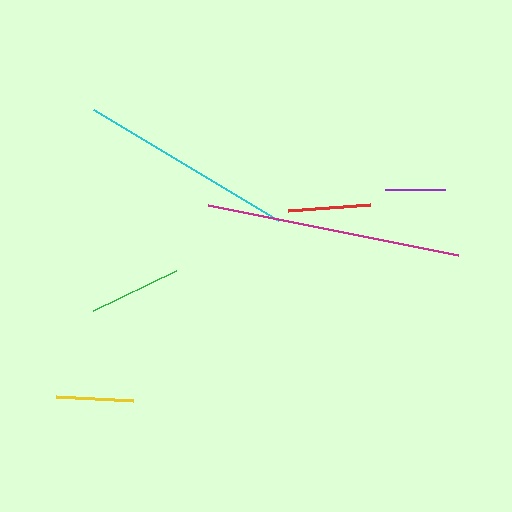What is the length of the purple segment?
The purple segment is approximately 60 pixels long.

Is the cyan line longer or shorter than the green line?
The cyan line is longer than the green line.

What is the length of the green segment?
The green segment is approximately 92 pixels long.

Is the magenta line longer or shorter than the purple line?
The magenta line is longer than the purple line.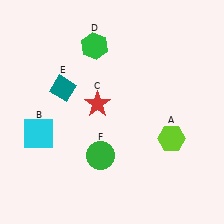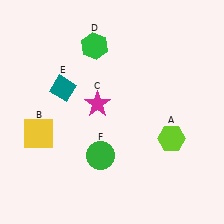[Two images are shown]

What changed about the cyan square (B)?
In Image 1, B is cyan. In Image 2, it changed to yellow.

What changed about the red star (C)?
In Image 1, C is red. In Image 2, it changed to magenta.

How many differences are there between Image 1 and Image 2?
There are 2 differences between the two images.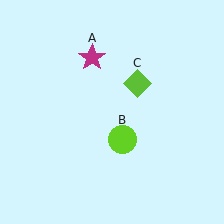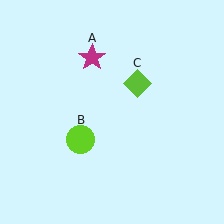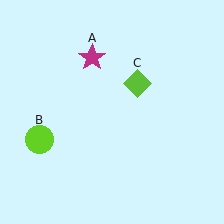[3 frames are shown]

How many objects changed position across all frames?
1 object changed position: lime circle (object B).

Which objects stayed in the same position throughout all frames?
Magenta star (object A) and lime diamond (object C) remained stationary.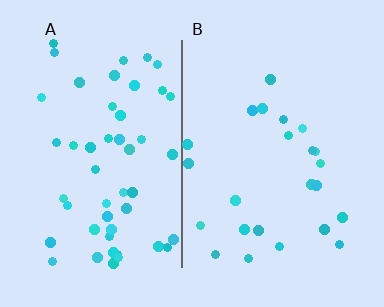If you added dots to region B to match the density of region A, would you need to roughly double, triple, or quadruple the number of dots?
Approximately double.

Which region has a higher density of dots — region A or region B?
A (the left).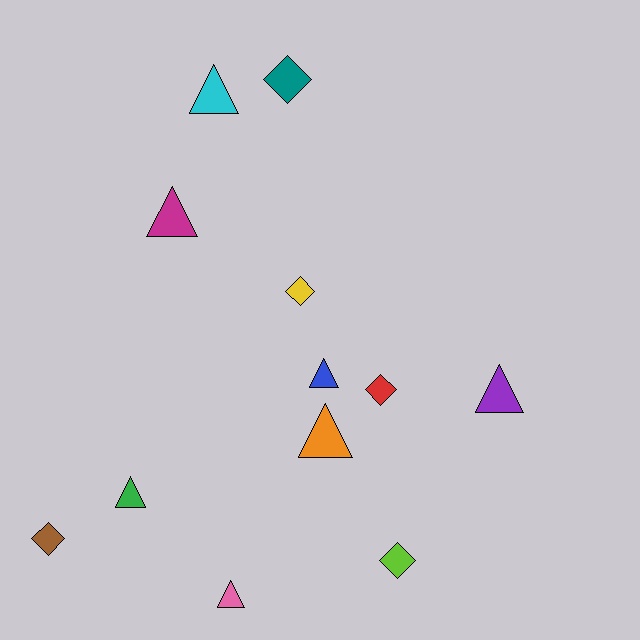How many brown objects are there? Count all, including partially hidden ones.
There is 1 brown object.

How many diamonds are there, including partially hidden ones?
There are 5 diamonds.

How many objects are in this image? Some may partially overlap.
There are 12 objects.